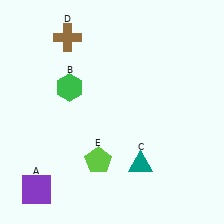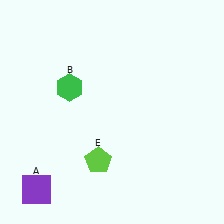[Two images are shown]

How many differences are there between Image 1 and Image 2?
There are 2 differences between the two images.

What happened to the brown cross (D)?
The brown cross (D) was removed in Image 2. It was in the top-left area of Image 1.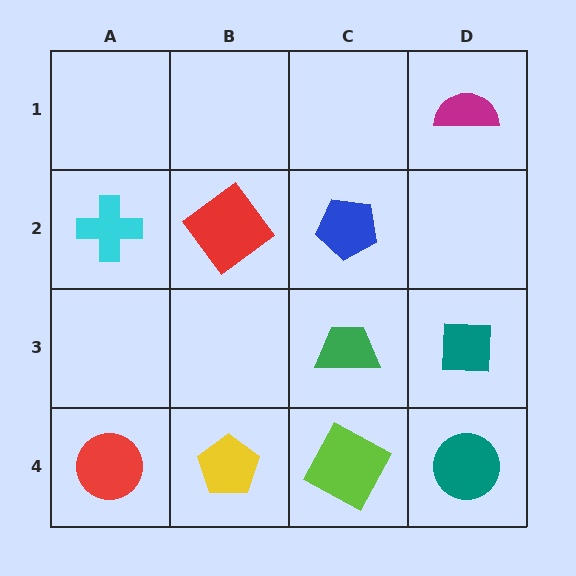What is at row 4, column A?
A red circle.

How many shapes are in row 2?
3 shapes.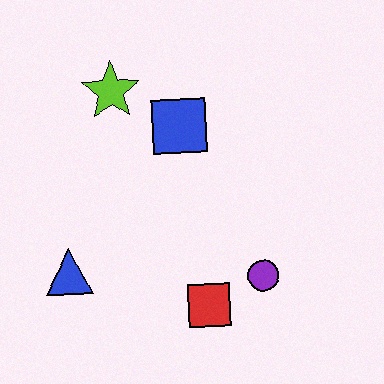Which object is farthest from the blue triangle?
The purple circle is farthest from the blue triangle.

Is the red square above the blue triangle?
No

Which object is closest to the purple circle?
The red square is closest to the purple circle.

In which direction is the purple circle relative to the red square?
The purple circle is to the right of the red square.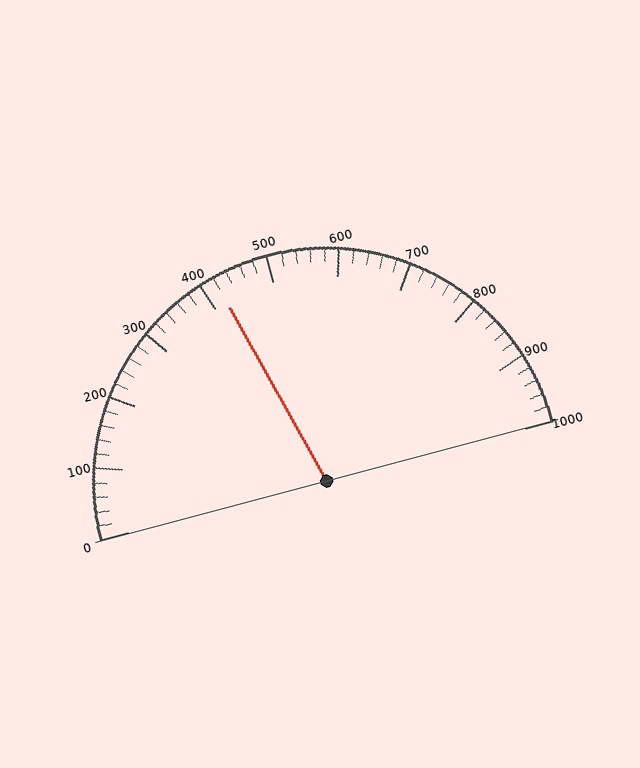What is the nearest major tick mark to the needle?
The nearest major tick mark is 400.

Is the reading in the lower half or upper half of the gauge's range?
The reading is in the lower half of the range (0 to 1000).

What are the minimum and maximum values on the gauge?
The gauge ranges from 0 to 1000.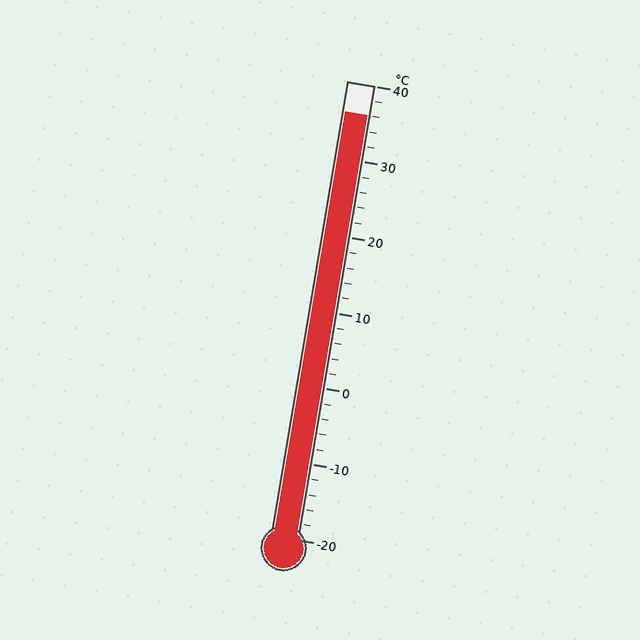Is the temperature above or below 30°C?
The temperature is above 30°C.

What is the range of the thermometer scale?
The thermometer scale ranges from -20°C to 40°C.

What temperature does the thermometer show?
The thermometer shows approximately 36°C.